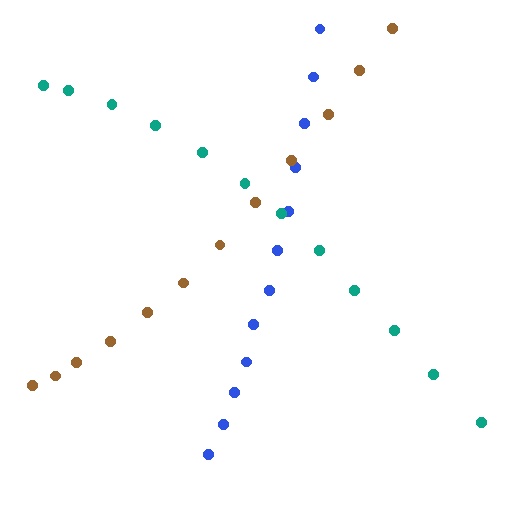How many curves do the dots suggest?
There are 3 distinct paths.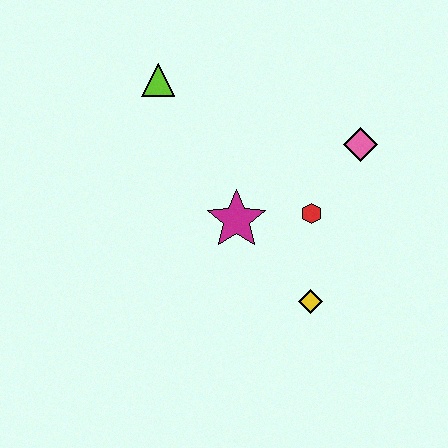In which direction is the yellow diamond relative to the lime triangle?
The yellow diamond is below the lime triangle.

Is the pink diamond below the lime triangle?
Yes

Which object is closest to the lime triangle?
The magenta star is closest to the lime triangle.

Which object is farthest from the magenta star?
The lime triangle is farthest from the magenta star.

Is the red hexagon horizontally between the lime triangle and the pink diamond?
Yes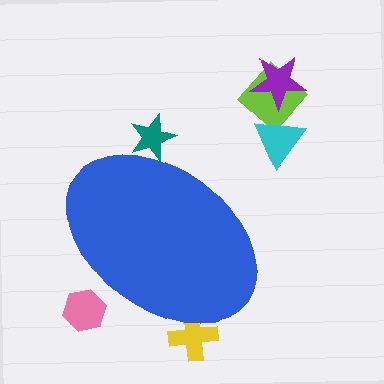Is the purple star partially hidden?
No, the purple star is fully visible.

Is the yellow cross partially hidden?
Yes, the yellow cross is partially hidden behind the blue ellipse.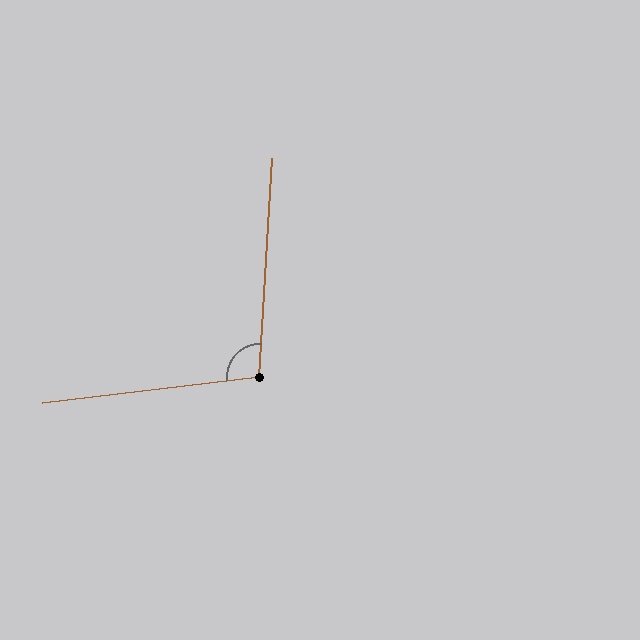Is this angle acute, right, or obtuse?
It is obtuse.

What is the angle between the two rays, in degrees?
Approximately 100 degrees.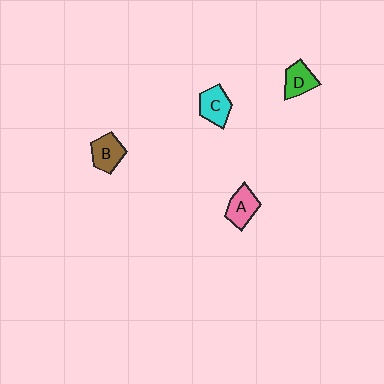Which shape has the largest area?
Shape C (cyan).